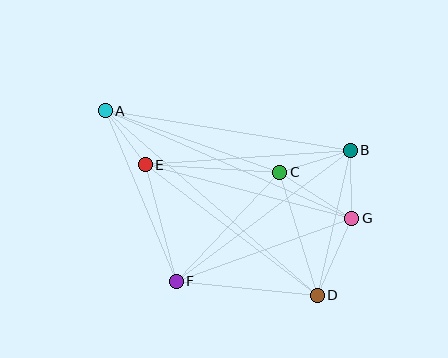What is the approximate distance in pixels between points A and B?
The distance between A and B is approximately 248 pixels.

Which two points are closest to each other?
Points A and E are closest to each other.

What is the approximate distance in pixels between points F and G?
The distance between F and G is approximately 187 pixels.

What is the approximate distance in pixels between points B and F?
The distance between B and F is approximately 218 pixels.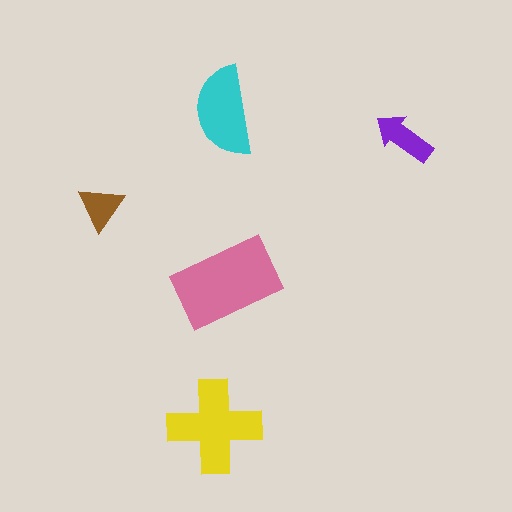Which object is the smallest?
The brown triangle.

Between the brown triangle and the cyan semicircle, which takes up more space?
The cyan semicircle.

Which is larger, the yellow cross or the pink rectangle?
The pink rectangle.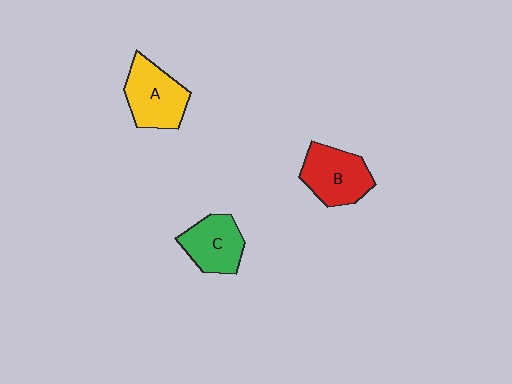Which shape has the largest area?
Shape A (yellow).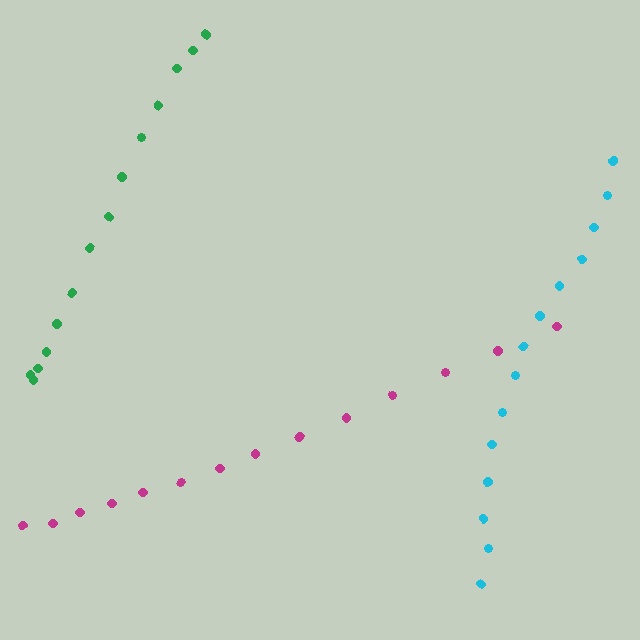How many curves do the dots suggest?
There are 3 distinct paths.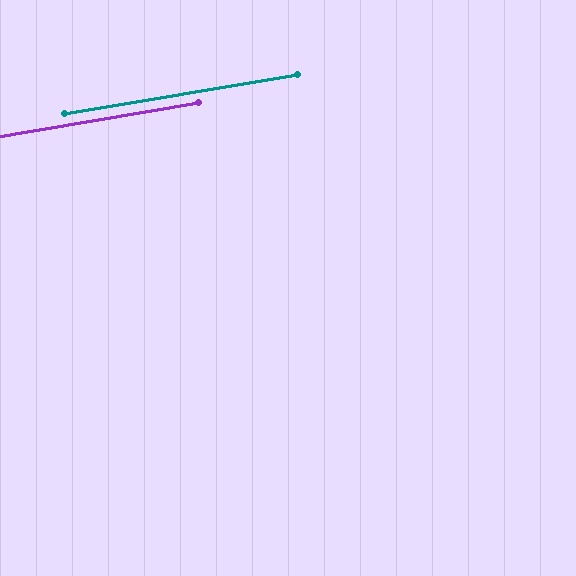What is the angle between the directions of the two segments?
Approximately 0 degrees.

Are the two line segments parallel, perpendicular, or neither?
Parallel — their directions differ by only 0.3°.